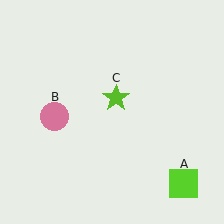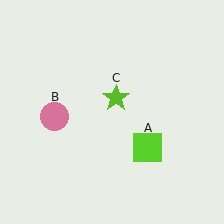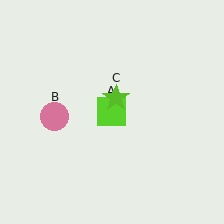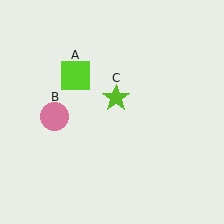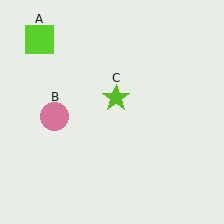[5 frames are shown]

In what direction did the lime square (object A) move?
The lime square (object A) moved up and to the left.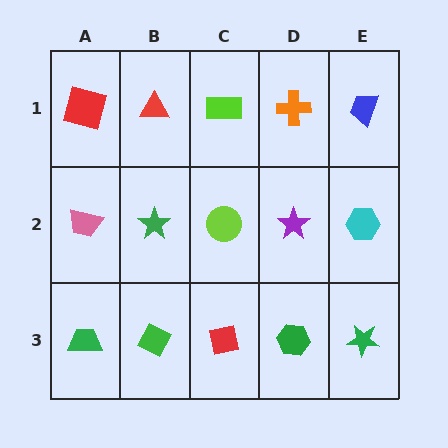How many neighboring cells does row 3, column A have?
2.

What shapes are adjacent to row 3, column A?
A pink trapezoid (row 2, column A), a green diamond (row 3, column B).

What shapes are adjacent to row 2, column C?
A lime rectangle (row 1, column C), a red square (row 3, column C), a green star (row 2, column B), a purple star (row 2, column D).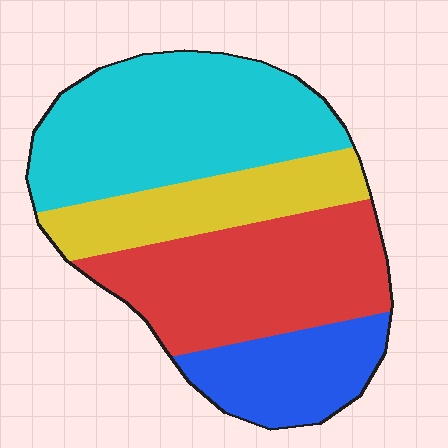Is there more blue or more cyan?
Cyan.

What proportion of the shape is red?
Red takes up about one third (1/3) of the shape.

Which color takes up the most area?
Cyan, at roughly 35%.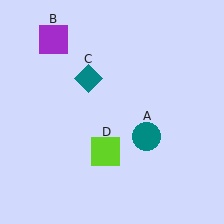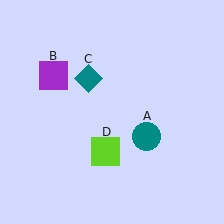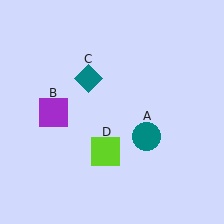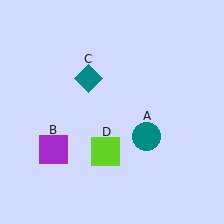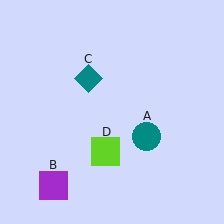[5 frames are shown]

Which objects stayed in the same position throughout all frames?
Teal circle (object A) and teal diamond (object C) and lime square (object D) remained stationary.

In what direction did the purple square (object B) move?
The purple square (object B) moved down.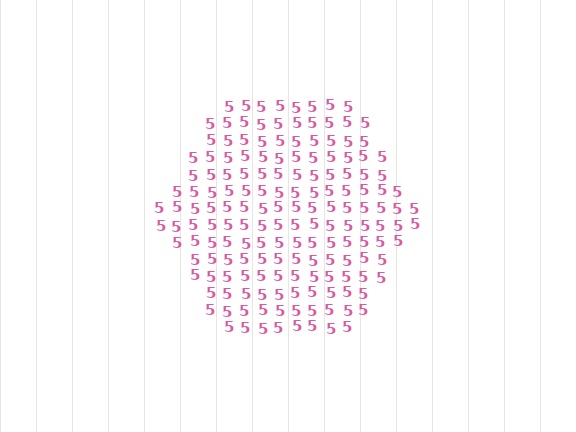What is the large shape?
The large shape is a hexagon.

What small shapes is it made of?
It is made of small digit 5's.